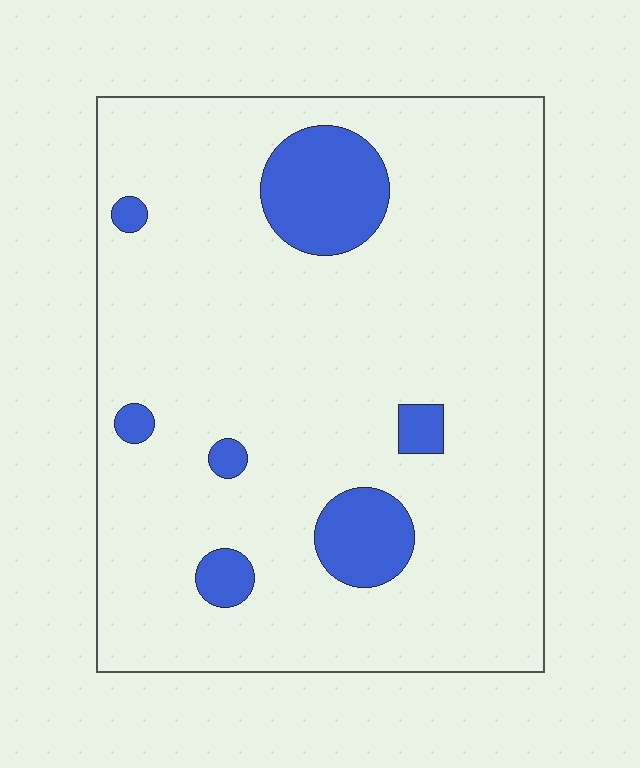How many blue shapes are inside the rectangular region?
7.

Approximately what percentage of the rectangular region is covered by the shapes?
Approximately 10%.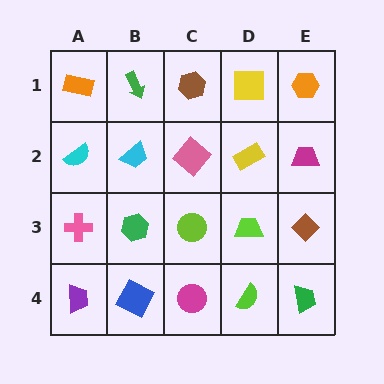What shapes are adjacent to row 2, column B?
A green arrow (row 1, column B), a green hexagon (row 3, column B), a cyan semicircle (row 2, column A), a pink diamond (row 2, column C).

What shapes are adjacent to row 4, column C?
A lime circle (row 3, column C), a blue square (row 4, column B), a lime semicircle (row 4, column D).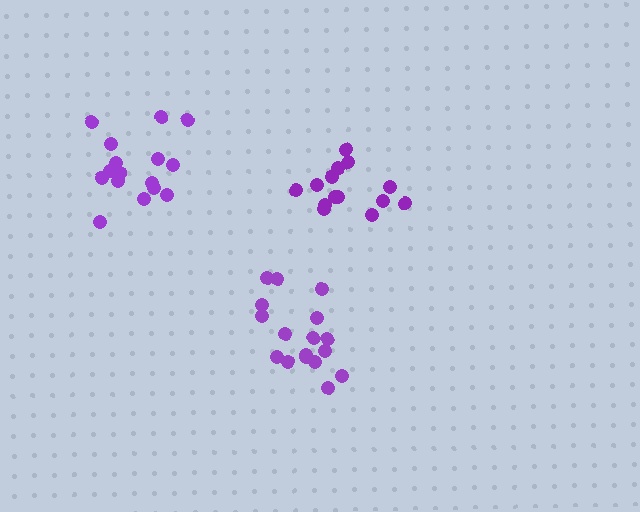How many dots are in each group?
Group 1: 14 dots, Group 2: 17 dots, Group 3: 16 dots (47 total).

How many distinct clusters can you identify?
There are 3 distinct clusters.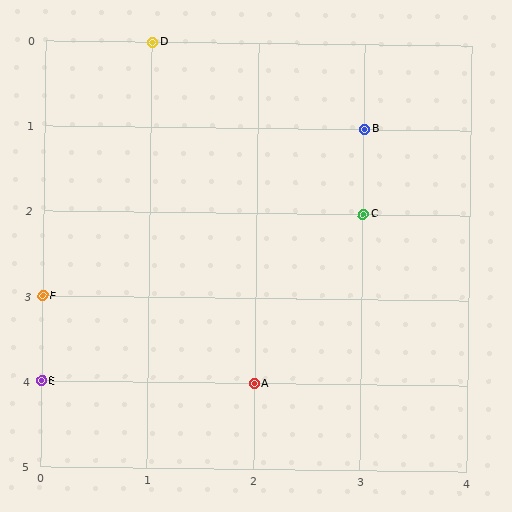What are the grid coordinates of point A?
Point A is at grid coordinates (2, 4).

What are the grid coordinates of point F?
Point F is at grid coordinates (0, 3).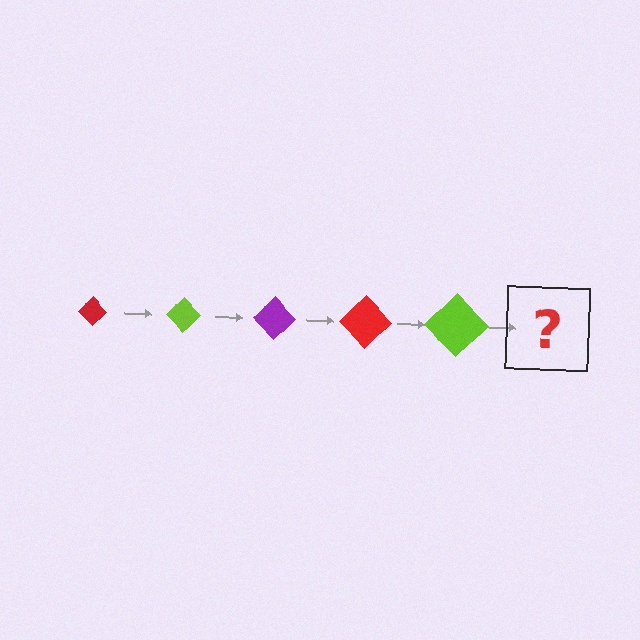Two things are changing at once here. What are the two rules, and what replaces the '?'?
The two rules are that the diamond grows larger each step and the color cycles through red, lime, and purple. The '?' should be a purple diamond, larger than the previous one.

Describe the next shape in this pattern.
It should be a purple diamond, larger than the previous one.